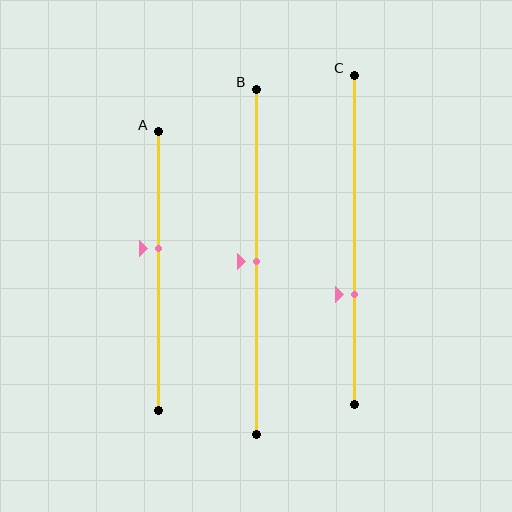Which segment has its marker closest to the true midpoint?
Segment B has its marker closest to the true midpoint.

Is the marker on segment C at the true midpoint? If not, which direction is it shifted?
No, the marker on segment C is shifted downward by about 16% of the segment length.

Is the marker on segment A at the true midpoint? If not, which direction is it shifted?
No, the marker on segment A is shifted upward by about 8% of the segment length.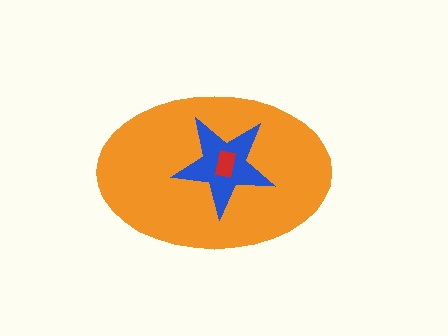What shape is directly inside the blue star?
The red rectangle.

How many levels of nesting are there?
3.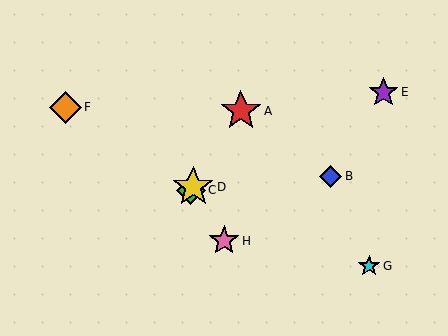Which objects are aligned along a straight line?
Objects A, C, D are aligned along a straight line.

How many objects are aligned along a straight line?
3 objects (A, C, D) are aligned along a straight line.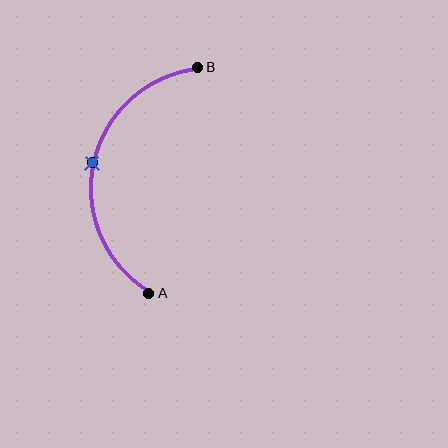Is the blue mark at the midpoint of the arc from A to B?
Yes. The blue mark lies on the arc at equal arc-length from both A and B — it is the arc midpoint.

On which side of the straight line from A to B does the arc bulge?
The arc bulges to the left of the straight line connecting A and B.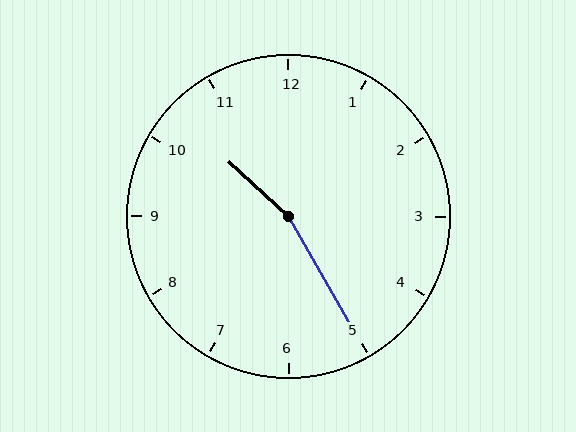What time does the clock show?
10:25.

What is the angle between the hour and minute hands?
Approximately 162 degrees.